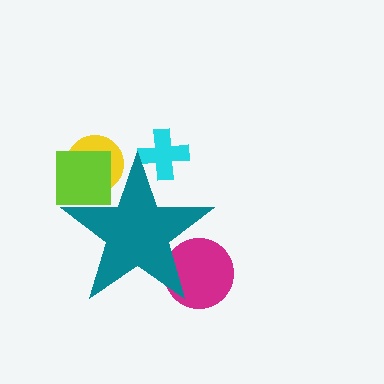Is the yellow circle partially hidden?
Yes, the yellow circle is partially hidden behind the teal star.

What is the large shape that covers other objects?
A teal star.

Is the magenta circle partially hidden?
Yes, the magenta circle is partially hidden behind the teal star.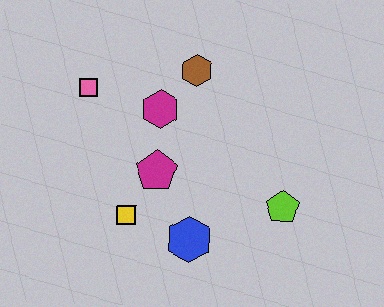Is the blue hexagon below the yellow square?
Yes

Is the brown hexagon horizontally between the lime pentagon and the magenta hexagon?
Yes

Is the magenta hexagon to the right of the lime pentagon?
No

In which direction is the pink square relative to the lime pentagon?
The pink square is to the left of the lime pentagon.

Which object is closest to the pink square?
The magenta hexagon is closest to the pink square.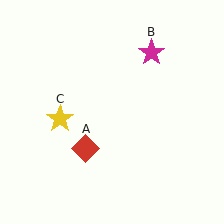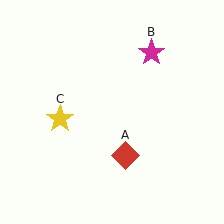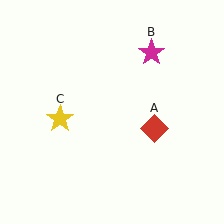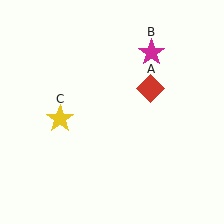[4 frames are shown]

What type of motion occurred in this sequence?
The red diamond (object A) rotated counterclockwise around the center of the scene.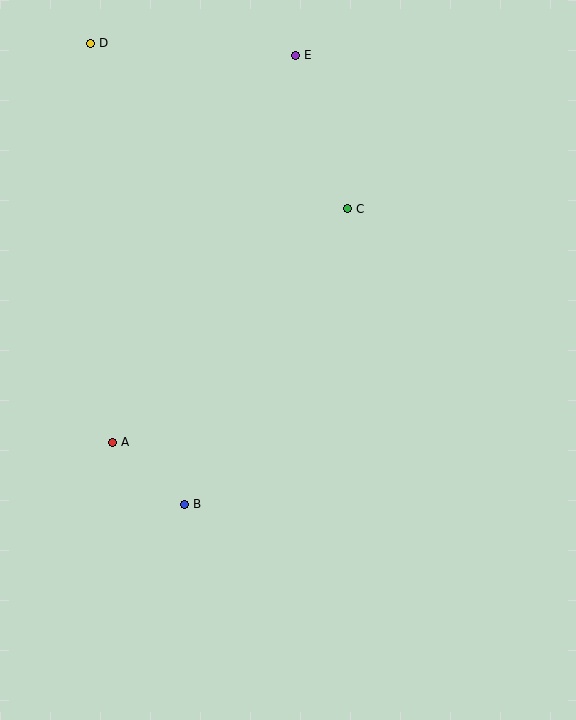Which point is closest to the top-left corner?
Point D is closest to the top-left corner.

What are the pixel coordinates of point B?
Point B is at (185, 504).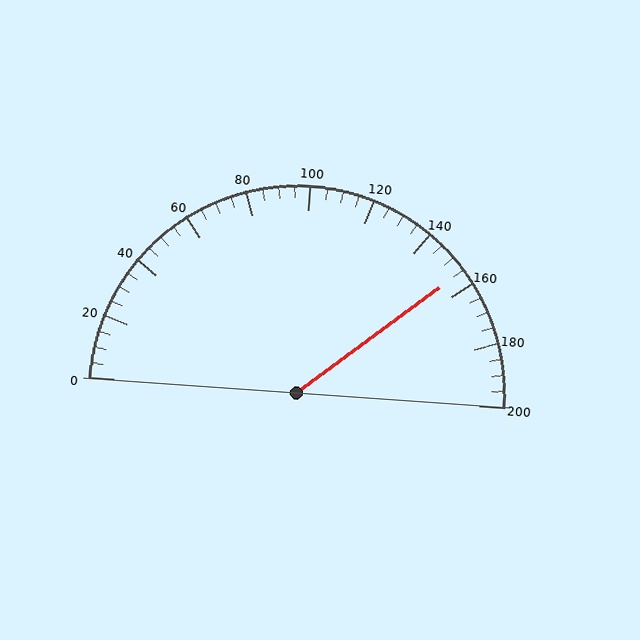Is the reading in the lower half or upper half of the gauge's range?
The reading is in the upper half of the range (0 to 200).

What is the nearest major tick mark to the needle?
The nearest major tick mark is 160.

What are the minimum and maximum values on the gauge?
The gauge ranges from 0 to 200.